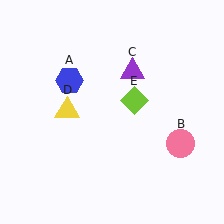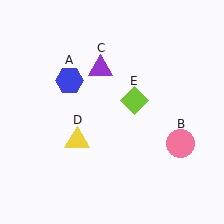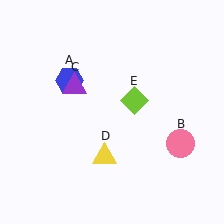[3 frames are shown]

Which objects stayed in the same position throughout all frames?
Blue hexagon (object A) and pink circle (object B) and lime diamond (object E) remained stationary.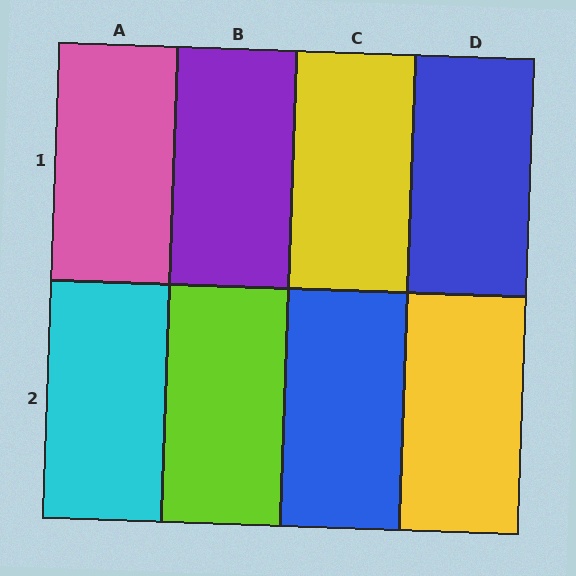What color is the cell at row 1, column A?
Pink.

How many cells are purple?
1 cell is purple.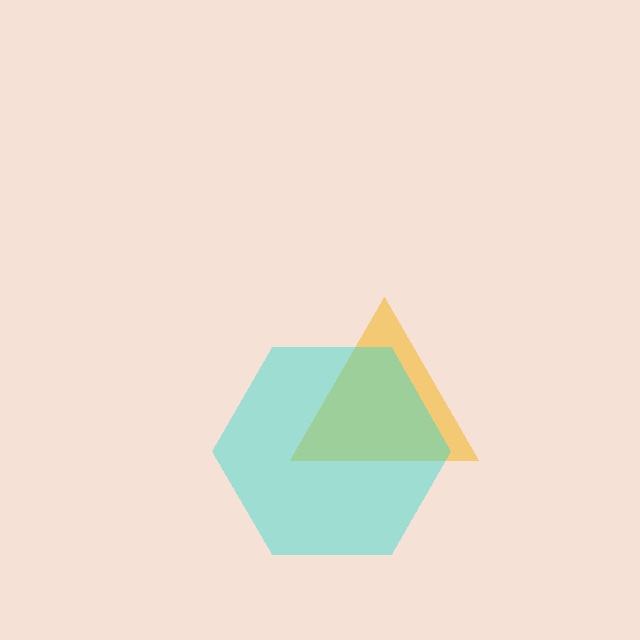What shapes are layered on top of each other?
The layered shapes are: a yellow triangle, a cyan hexagon.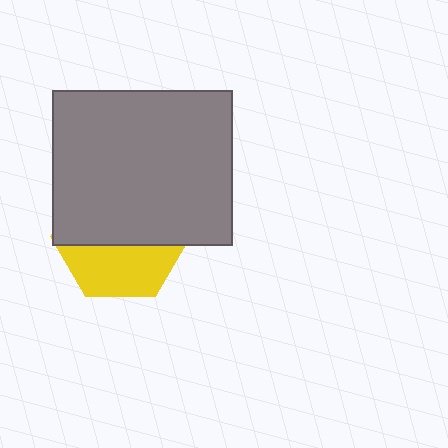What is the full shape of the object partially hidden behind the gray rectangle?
The partially hidden object is a yellow hexagon.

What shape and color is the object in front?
The object in front is a gray rectangle.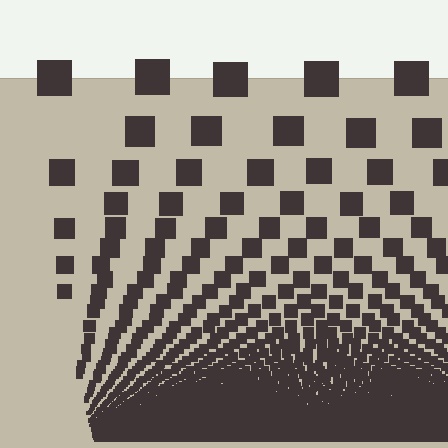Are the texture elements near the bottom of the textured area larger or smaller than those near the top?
Smaller. The gradient is inverted — elements near the bottom are smaller and denser.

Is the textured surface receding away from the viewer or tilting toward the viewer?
The surface appears to tilt toward the viewer. Texture elements get larger and sparser toward the top.